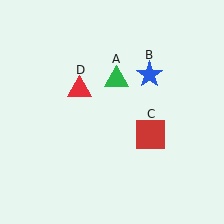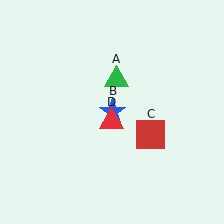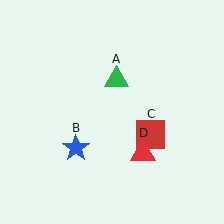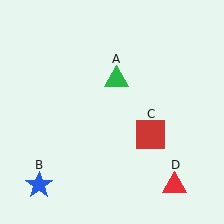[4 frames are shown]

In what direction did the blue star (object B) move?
The blue star (object B) moved down and to the left.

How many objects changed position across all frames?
2 objects changed position: blue star (object B), red triangle (object D).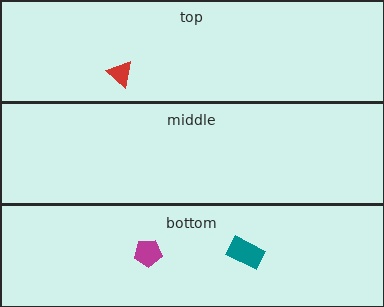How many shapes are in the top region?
1.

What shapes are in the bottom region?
The teal rectangle, the magenta pentagon.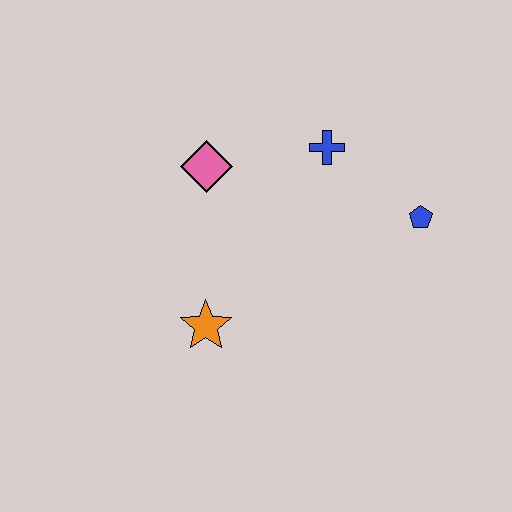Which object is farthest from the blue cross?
The orange star is farthest from the blue cross.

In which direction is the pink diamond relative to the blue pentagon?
The pink diamond is to the left of the blue pentagon.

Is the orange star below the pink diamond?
Yes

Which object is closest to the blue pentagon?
The blue cross is closest to the blue pentagon.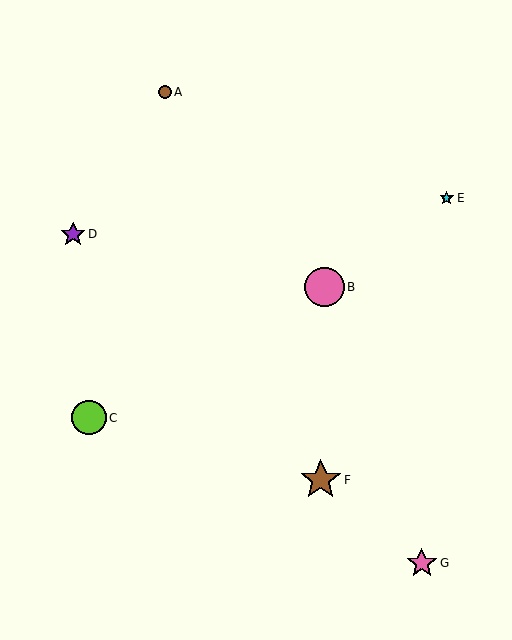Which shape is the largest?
The brown star (labeled F) is the largest.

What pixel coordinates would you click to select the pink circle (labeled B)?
Click at (325, 287) to select the pink circle B.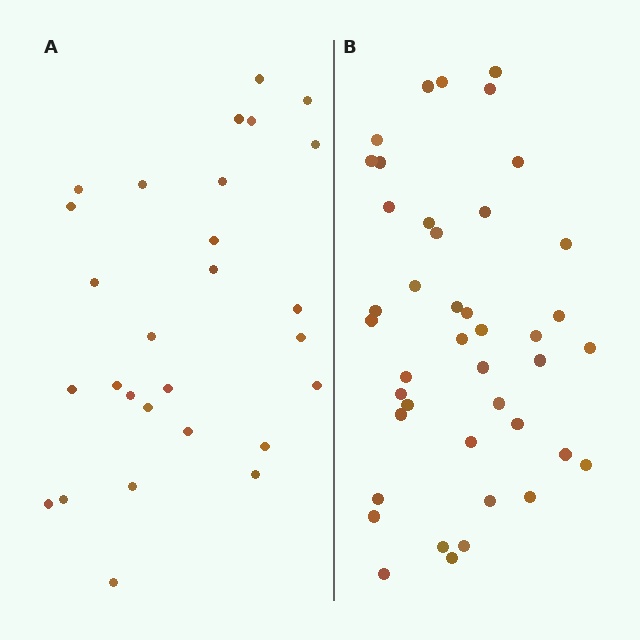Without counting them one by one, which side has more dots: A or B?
Region B (the right region) has more dots.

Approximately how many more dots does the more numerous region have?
Region B has approximately 15 more dots than region A.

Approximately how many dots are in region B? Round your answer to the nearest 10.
About 40 dots. (The exact count is 42, which rounds to 40.)